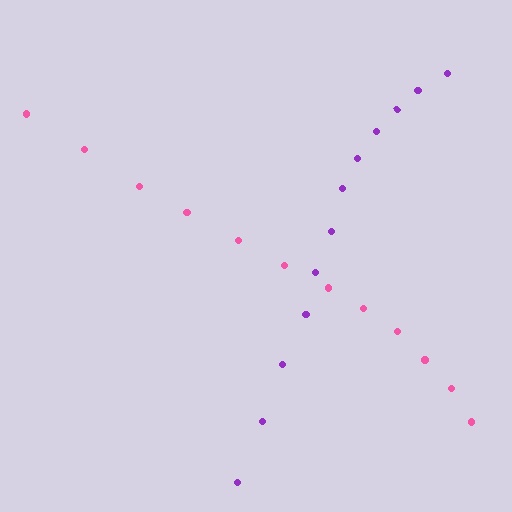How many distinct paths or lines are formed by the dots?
There are 2 distinct paths.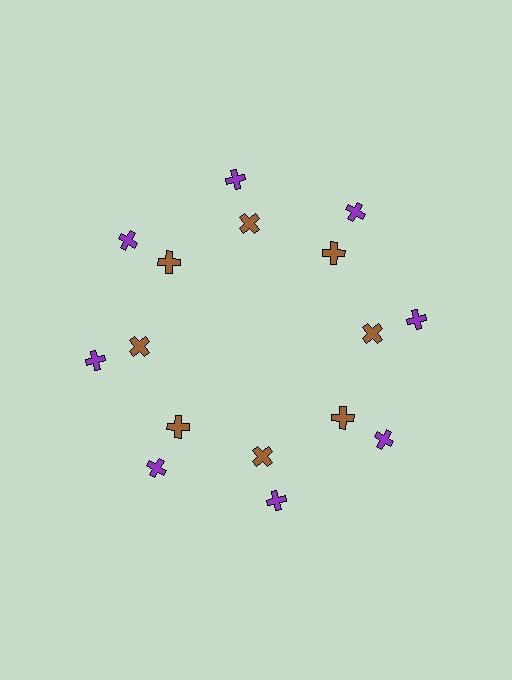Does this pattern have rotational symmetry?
Yes, this pattern has 8-fold rotational symmetry. It looks the same after rotating 45 degrees around the center.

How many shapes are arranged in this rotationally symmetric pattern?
There are 16 shapes, arranged in 8 groups of 2.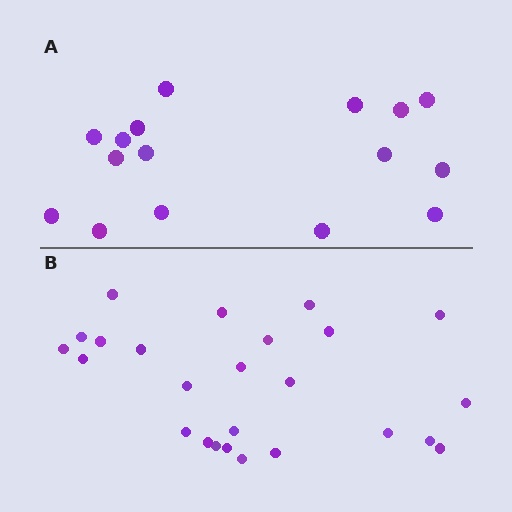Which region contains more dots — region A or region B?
Region B (the bottom region) has more dots.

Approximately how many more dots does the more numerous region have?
Region B has roughly 8 or so more dots than region A.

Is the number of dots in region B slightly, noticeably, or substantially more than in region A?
Region B has substantially more. The ratio is roughly 1.6 to 1.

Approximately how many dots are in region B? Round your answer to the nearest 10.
About 20 dots. (The exact count is 25, which rounds to 20.)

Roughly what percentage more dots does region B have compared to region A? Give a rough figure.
About 55% more.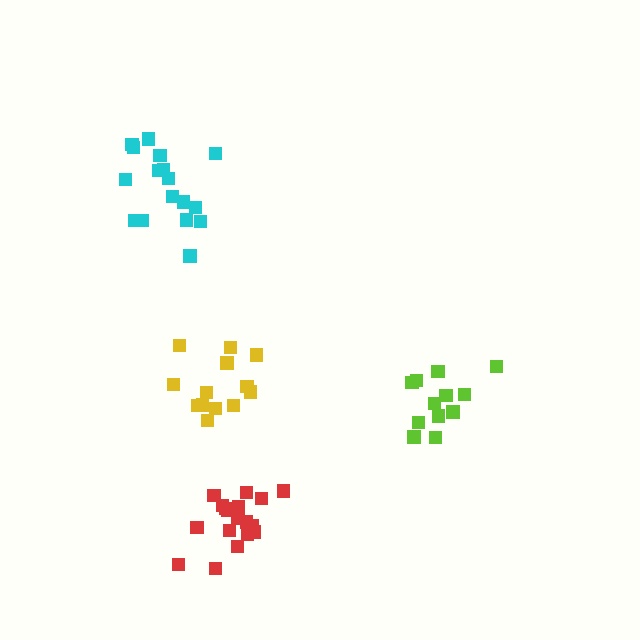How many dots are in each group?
Group 1: 13 dots, Group 2: 18 dots, Group 3: 13 dots, Group 4: 18 dots (62 total).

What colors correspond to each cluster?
The clusters are colored: yellow, red, lime, cyan.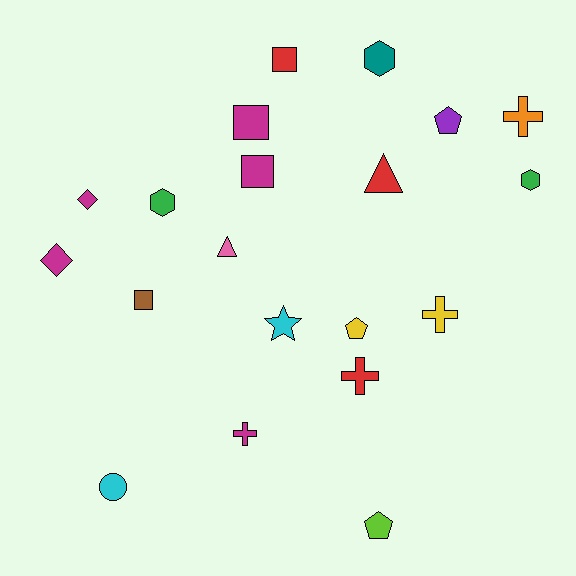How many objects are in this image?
There are 20 objects.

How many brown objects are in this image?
There is 1 brown object.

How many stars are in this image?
There is 1 star.